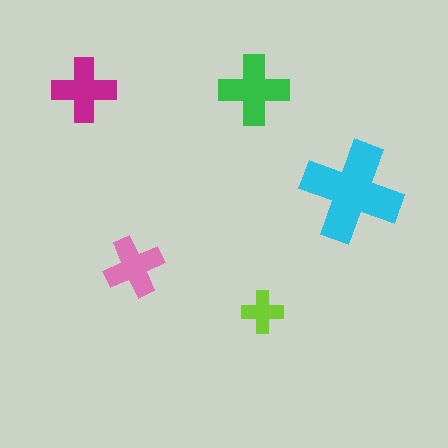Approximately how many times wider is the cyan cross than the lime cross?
About 2.5 times wider.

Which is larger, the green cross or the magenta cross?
The green one.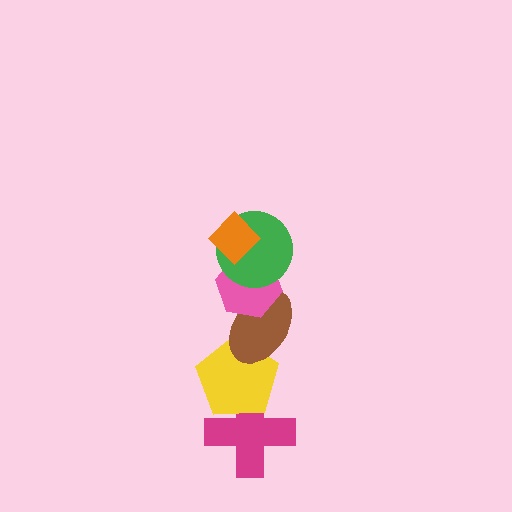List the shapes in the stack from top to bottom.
From top to bottom: the orange diamond, the green circle, the pink hexagon, the brown ellipse, the yellow pentagon, the magenta cross.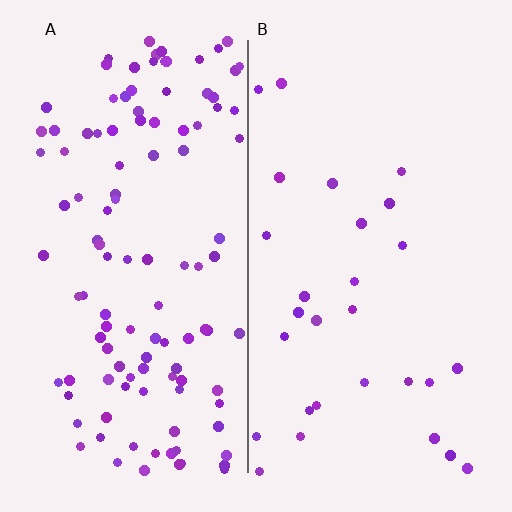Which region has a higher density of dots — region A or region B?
A (the left).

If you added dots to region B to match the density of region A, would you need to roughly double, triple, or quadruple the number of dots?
Approximately quadruple.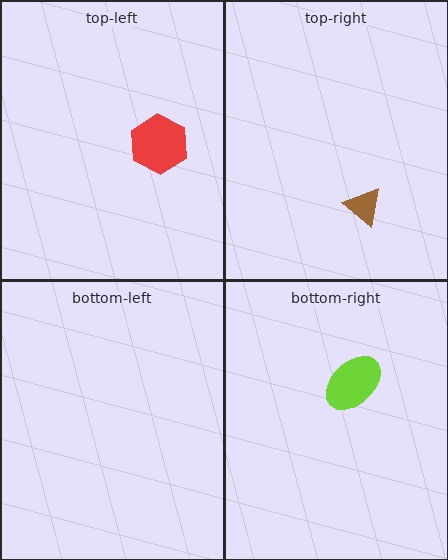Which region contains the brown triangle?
The top-right region.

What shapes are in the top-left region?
The red hexagon.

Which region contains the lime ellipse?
The bottom-right region.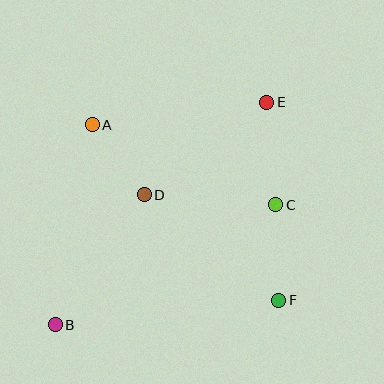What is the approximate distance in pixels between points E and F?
The distance between E and F is approximately 198 pixels.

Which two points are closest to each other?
Points A and D are closest to each other.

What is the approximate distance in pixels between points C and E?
The distance between C and E is approximately 103 pixels.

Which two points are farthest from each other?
Points B and E are farthest from each other.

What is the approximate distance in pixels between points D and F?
The distance between D and F is approximately 171 pixels.